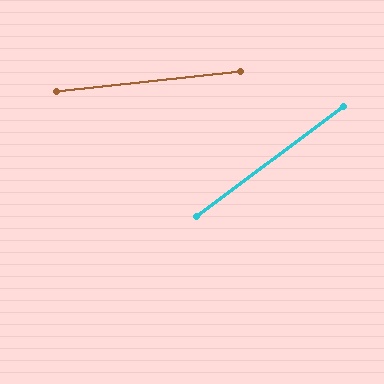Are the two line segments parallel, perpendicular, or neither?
Neither parallel nor perpendicular — they differ by about 31°.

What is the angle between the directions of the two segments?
Approximately 31 degrees.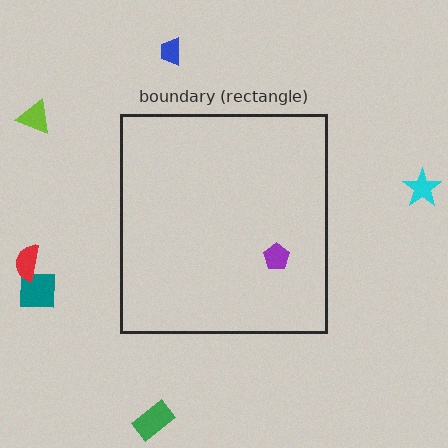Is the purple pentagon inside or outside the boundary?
Inside.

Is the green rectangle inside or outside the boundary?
Outside.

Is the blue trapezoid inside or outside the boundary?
Outside.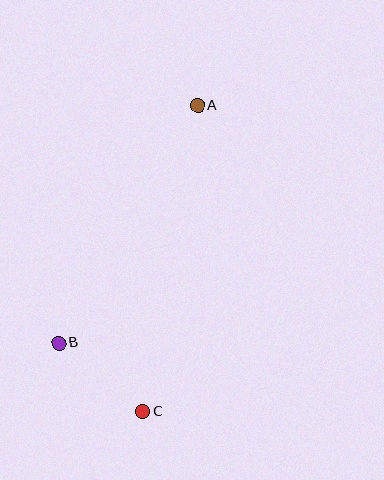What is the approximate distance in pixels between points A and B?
The distance between A and B is approximately 275 pixels.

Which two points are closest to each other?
Points B and C are closest to each other.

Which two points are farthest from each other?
Points A and C are farthest from each other.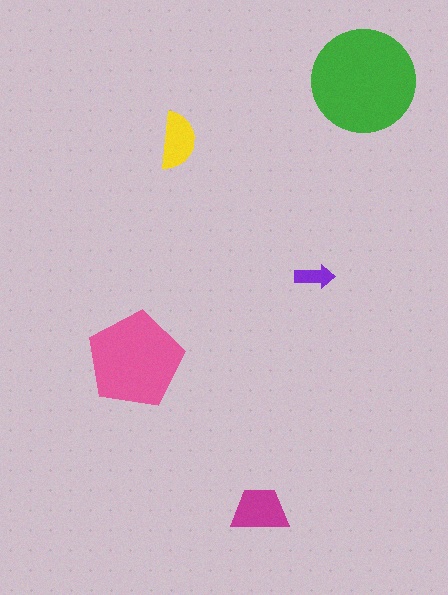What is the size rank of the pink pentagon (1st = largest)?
2nd.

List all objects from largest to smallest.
The green circle, the pink pentagon, the magenta trapezoid, the yellow semicircle, the purple arrow.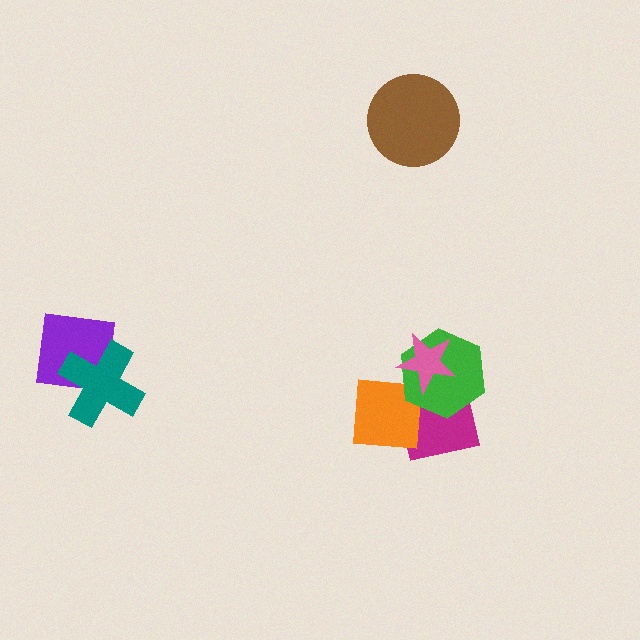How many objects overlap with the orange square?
3 objects overlap with the orange square.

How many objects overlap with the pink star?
3 objects overlap with the pink star.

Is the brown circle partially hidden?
No, no other shape covers it.